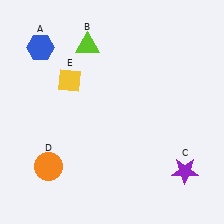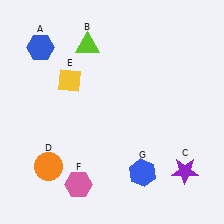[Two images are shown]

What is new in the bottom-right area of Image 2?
A blue hexagon (G) was added in the bottom-right area of Image 2.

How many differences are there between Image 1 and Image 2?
There are 2 differences between the two images.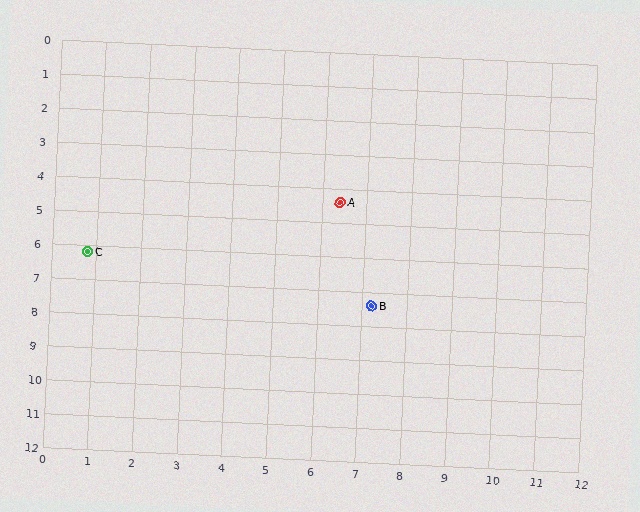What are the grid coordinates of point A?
Point A is at approximately (6.4, 4.4).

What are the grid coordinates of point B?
Point B is at approximately (7.2, 7.4).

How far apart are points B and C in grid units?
Points B and C are about 6.5 grid units apart.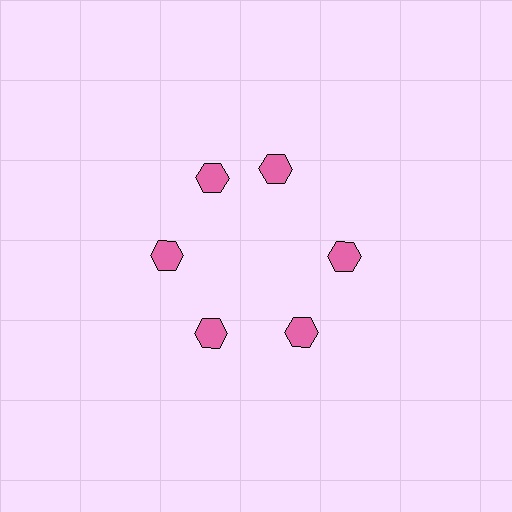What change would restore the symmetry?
The symmetry would be restored by rotating it back into even spacing with its neighbors so that all 6 hexagons sit at equal angles and equal distance from the center.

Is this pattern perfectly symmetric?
No. The 6 pink hexagons are arranged in a ring, but one element near the 1 o'clock position is rotated out of alignment along the ring, breaking the 6-fold rotational symmetry.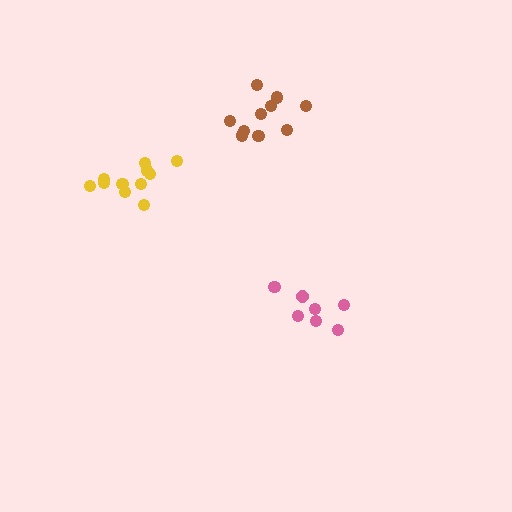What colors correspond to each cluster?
The clusters are colored: pink, yellow, brown.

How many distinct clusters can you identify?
There are 3 distinct clusters.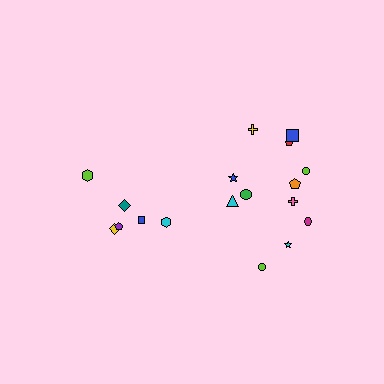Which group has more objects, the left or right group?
The right group.